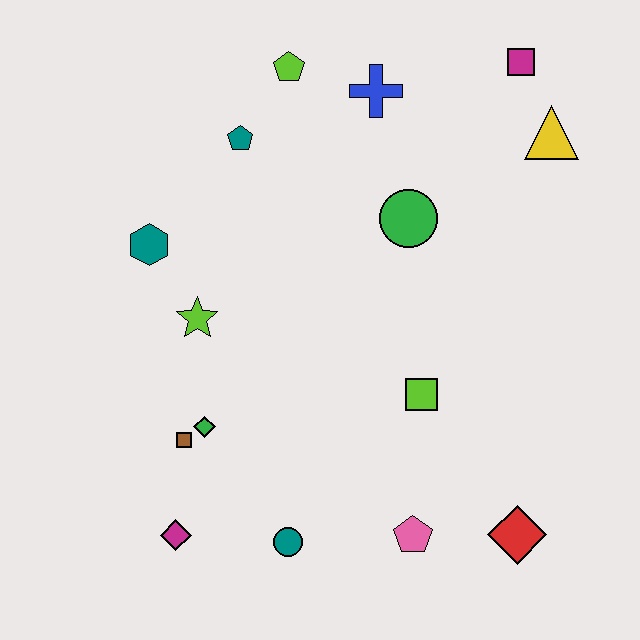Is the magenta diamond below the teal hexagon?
Yes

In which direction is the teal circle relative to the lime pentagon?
The teal circle is below the lime pentagon.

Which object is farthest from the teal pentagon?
The red diamond is farthest from the teal pentagon.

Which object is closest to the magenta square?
The yellow triangle is closest to the magenta square.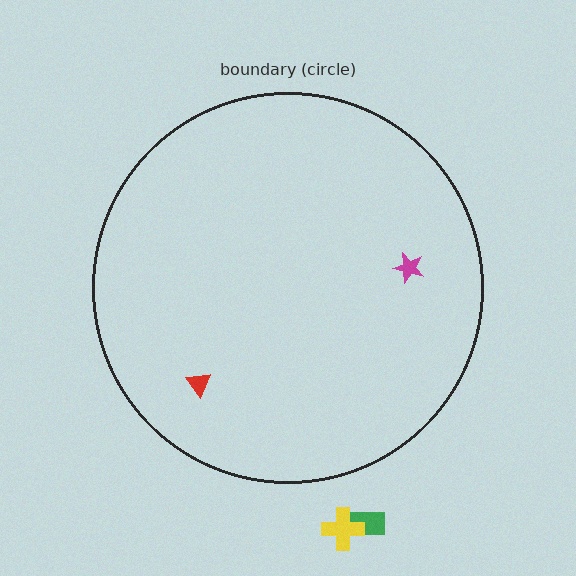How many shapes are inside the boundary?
2 inside, 2 outside.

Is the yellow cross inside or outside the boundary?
Outside.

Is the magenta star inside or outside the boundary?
Inside.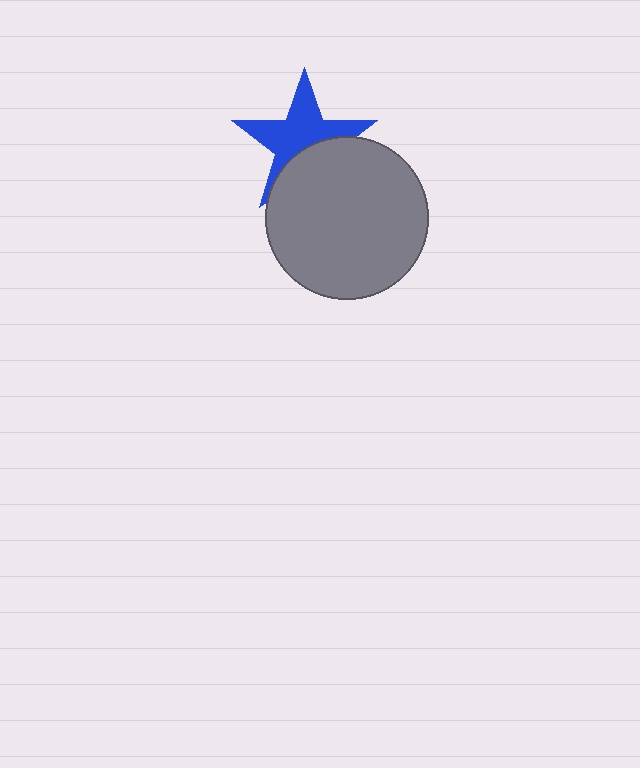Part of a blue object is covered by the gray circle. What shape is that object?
It is a star.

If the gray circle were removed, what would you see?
You would see the complete blue star.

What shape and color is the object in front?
The object in front is a gray circle.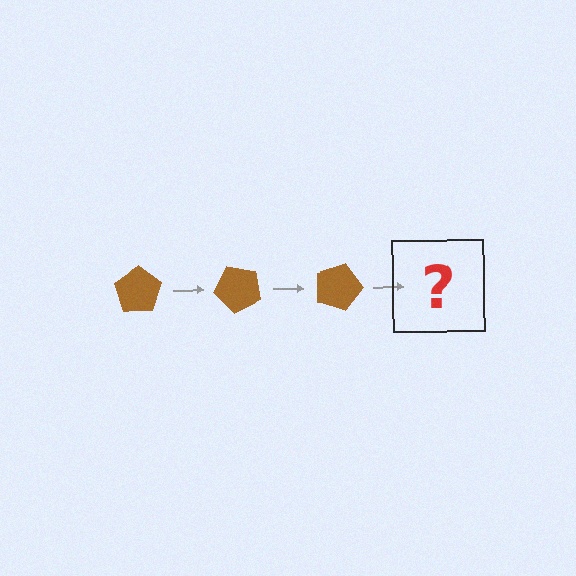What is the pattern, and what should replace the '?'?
The pattern is that the pentagon rotates 45 degrees each step. The '?' should be a brown pentagon rotated 135 degrees.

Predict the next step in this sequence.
The next step is a brown pentagon rotated 135 degrees.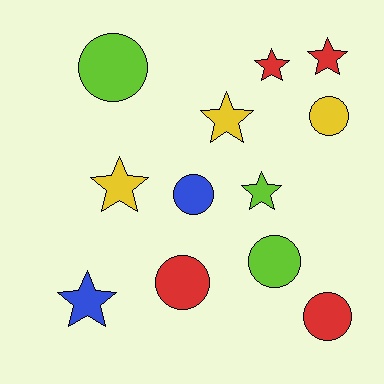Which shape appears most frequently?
Star, with 6 objects.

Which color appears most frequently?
Red, with 4 objects.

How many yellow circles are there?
There is 1 yellow circle.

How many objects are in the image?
There are 12 objects.